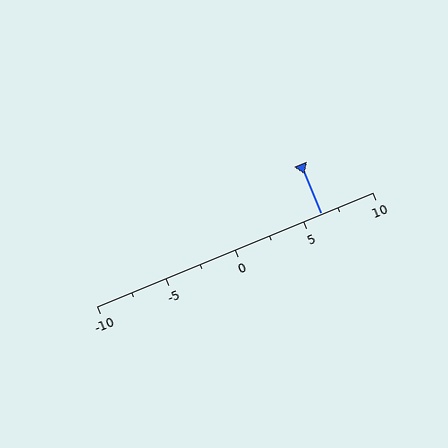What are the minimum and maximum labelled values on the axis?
The axis runs from -10 to 10.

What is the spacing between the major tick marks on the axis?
The major ticks are spaced 5 apart.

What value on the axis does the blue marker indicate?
The marker indicates approximately 6.2.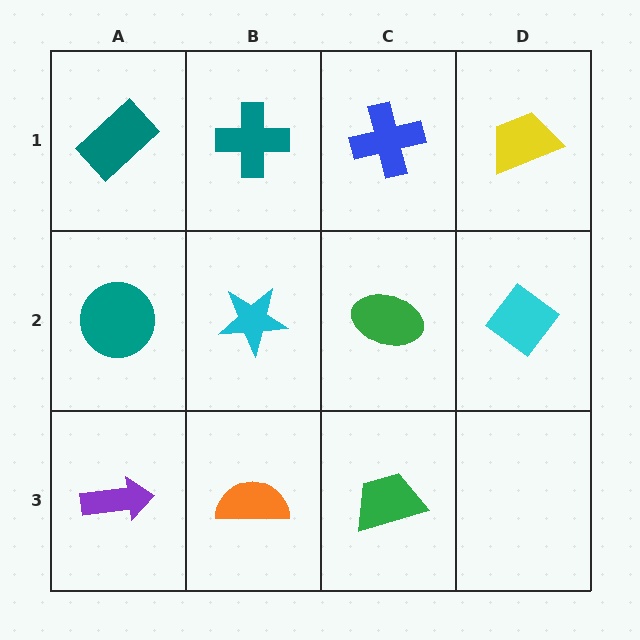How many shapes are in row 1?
4 shapes.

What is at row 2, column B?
A cyan star.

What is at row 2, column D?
A cyan diamond.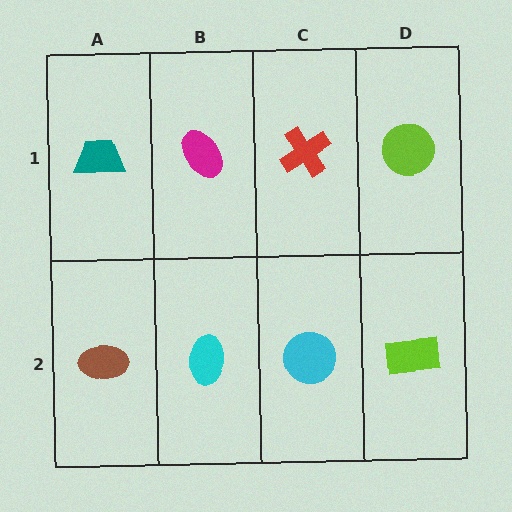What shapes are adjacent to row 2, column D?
A lime circle (row 1, column D), a cyan circle (row 2, column C).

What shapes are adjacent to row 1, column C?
A cyan circle (row 2, column C), a magenta ellipse (row 1, column B), a lime circle (row 1, column D).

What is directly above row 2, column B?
A magenta ellipse.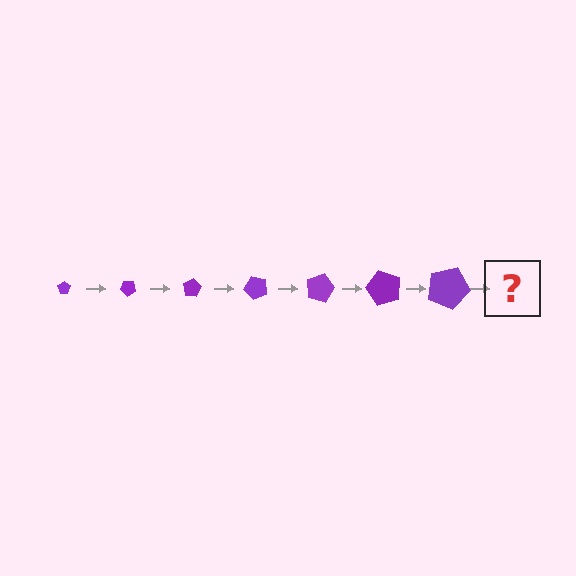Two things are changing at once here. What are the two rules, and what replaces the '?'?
The two rules are that the pentagon grows larger each step and it rotates 40 degrees each step. The '?' should be a pentagon, larger than the previous one and rotated 280 degrees from the start.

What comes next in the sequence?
The next element should be a pentagon, larger than the previous one and rotated 280 degrees from the start.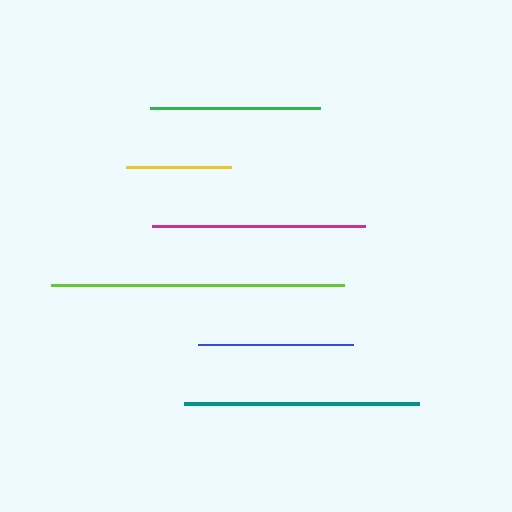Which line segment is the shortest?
The yellow line is the shortest at approximately 105 pixels.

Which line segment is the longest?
The lime line is the longest at approximately 293 pixels.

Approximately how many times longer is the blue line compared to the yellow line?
The blue line is approximately 1.5 times the length of the yellow line.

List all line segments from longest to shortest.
From longest to shortest: lime, teal, magenta, green, blue, yellow.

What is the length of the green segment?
The green segment is approximately 169 pixels long.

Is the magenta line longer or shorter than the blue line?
The magenta line is longer than the blue line.